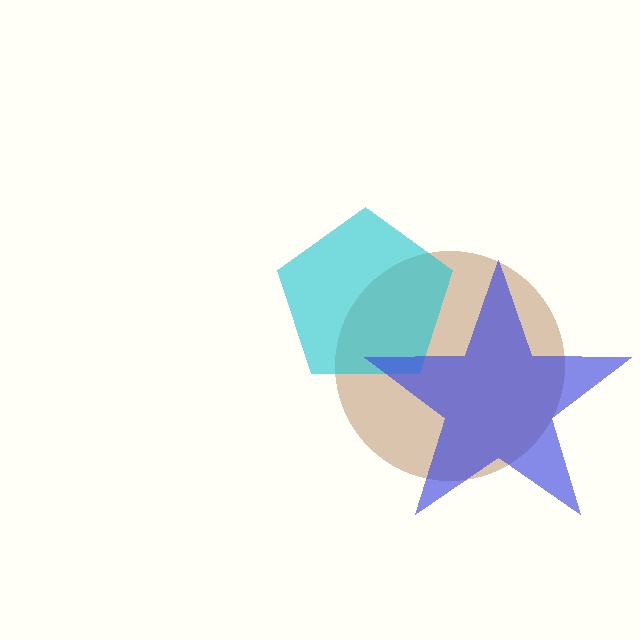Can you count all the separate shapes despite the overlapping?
Yes, there are 3 separate shapes.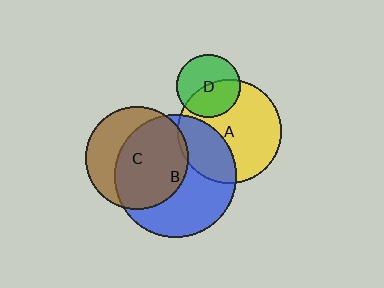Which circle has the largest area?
Circle B (blue).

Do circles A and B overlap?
Yes.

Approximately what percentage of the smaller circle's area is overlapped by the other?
Approximately 30%.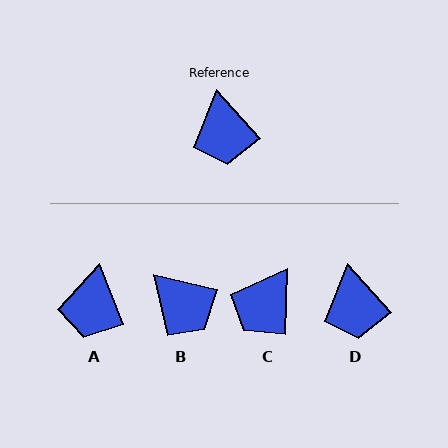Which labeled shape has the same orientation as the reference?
D.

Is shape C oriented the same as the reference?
No, it is off by about 44 degrees.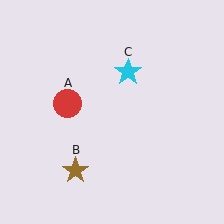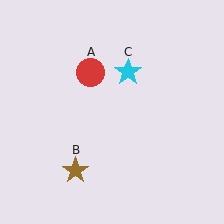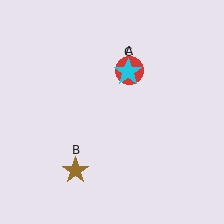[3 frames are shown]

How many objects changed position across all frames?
1 object changed position: red circle (object A).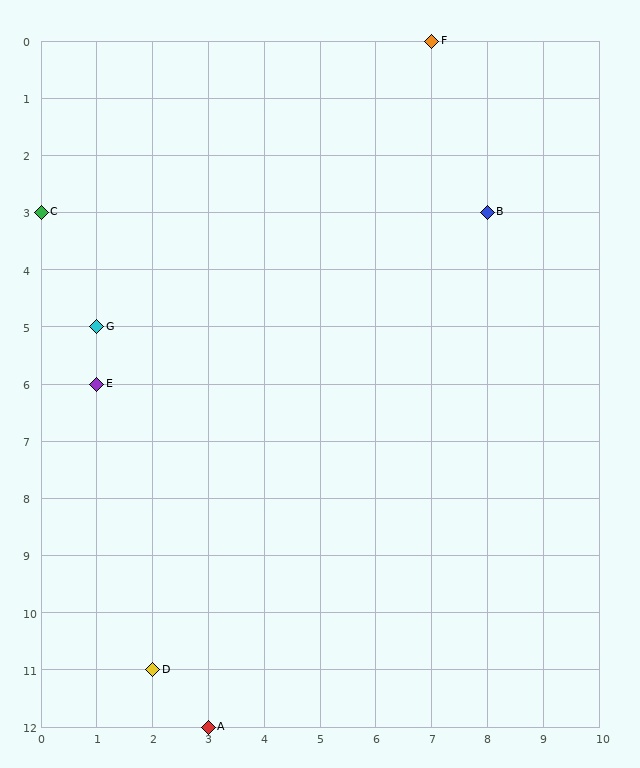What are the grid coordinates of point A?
Point A is at grid coordinates (3, 12).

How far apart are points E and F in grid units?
Points E and F are 6 columns and 6 rows apart (about 8.5 grid units diagonally).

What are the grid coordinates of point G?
Point G is at grid coordinates (1, 5).